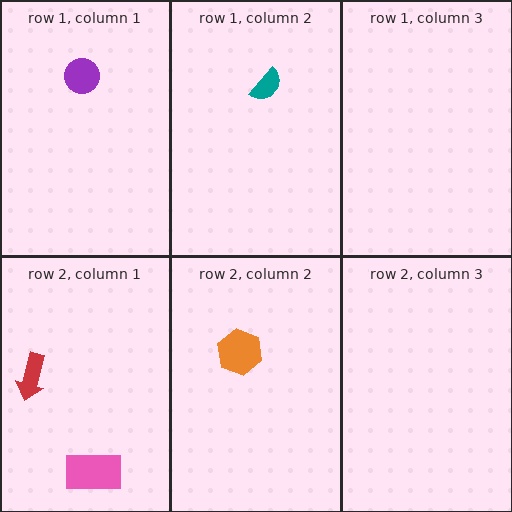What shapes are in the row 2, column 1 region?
The red arrow, the pink rectangle.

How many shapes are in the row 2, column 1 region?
2.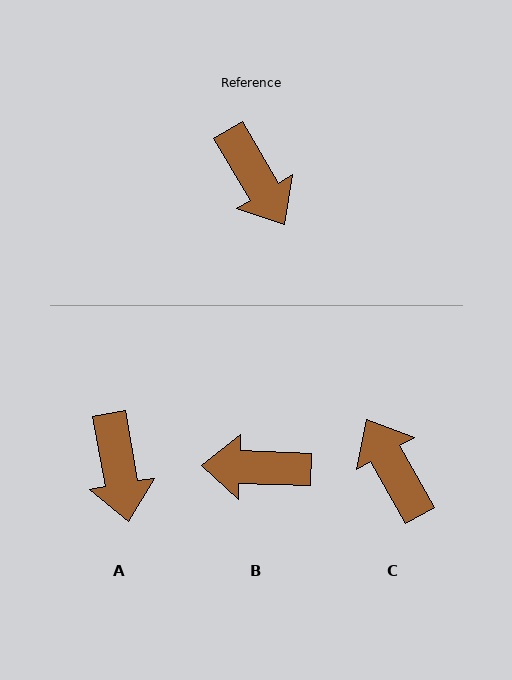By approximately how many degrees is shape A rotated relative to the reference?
Approximately 21 degrees clockwise.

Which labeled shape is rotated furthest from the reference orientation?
C, about 178 degrees away.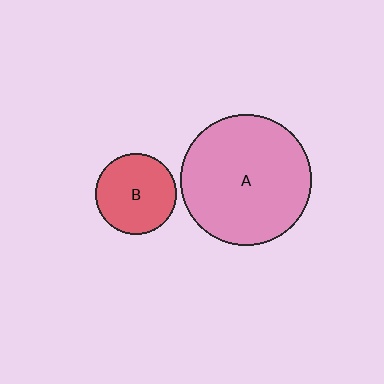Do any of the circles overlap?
No, none of the circles overlap.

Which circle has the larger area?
Circle A (pink).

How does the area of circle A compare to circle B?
Approximately 2.6 times.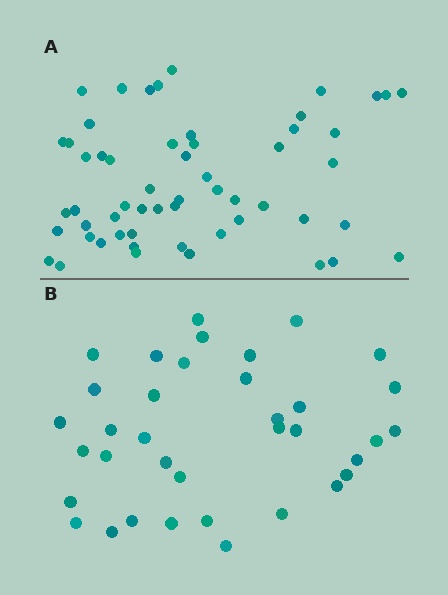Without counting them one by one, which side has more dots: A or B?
Region A (the top region) has more dots.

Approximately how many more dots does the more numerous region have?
Region A has approximately 20 more dots than region B.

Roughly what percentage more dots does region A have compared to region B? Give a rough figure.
About 55% more.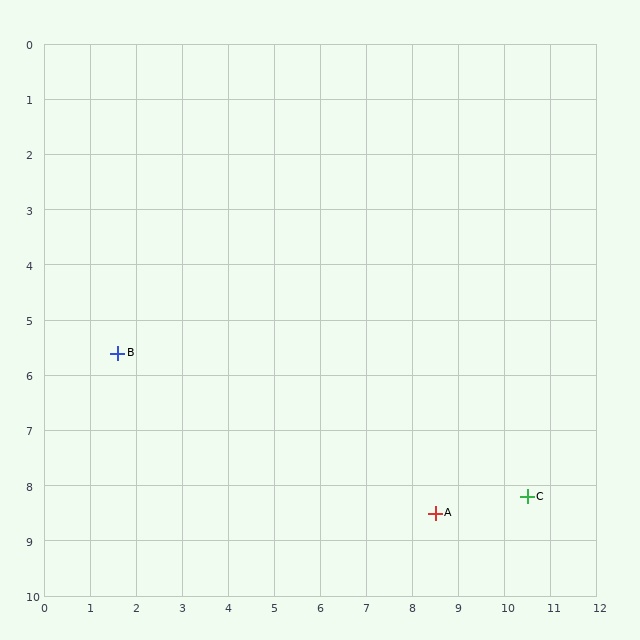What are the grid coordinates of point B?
Point B is at approximately (1.6, 5.6).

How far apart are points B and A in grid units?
Points B and A are about 7.5 grid units apart.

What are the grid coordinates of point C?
Point C is at approximately (10.5, 8.2).